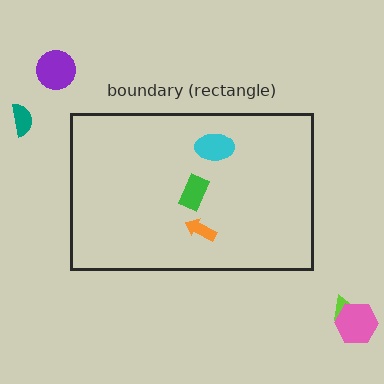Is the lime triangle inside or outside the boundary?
Outside.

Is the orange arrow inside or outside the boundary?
Inside.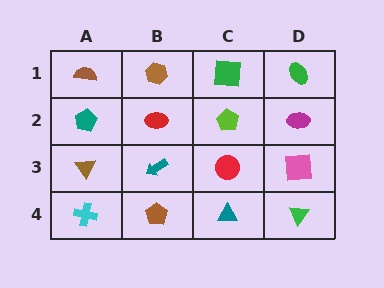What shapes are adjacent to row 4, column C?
A red circle (row 3, column C), a brown pentagon (row 4, column B), a green triangle (row 4, column D).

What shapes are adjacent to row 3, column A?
A teal pentagon (row 2, column A), a cyan cross (row 4, column A), a teal arrow (row 3, column B).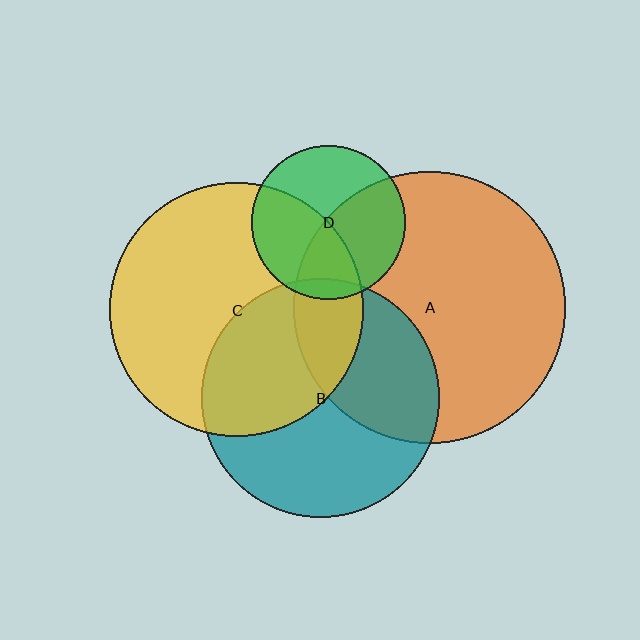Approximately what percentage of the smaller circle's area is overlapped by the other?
Approximately 15%.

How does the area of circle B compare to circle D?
Approximately 2.4 times.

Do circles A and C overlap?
Yes.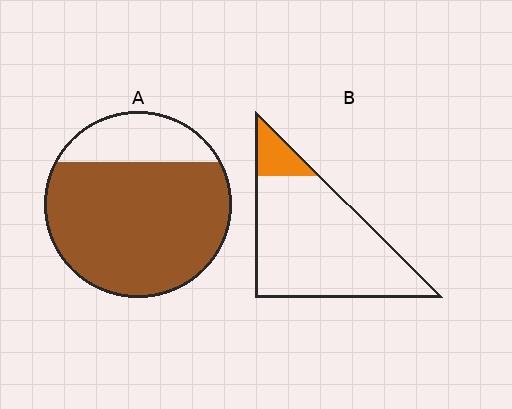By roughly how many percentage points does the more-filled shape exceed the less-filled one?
By roughly 65 percentage points (A over B).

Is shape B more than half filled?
No.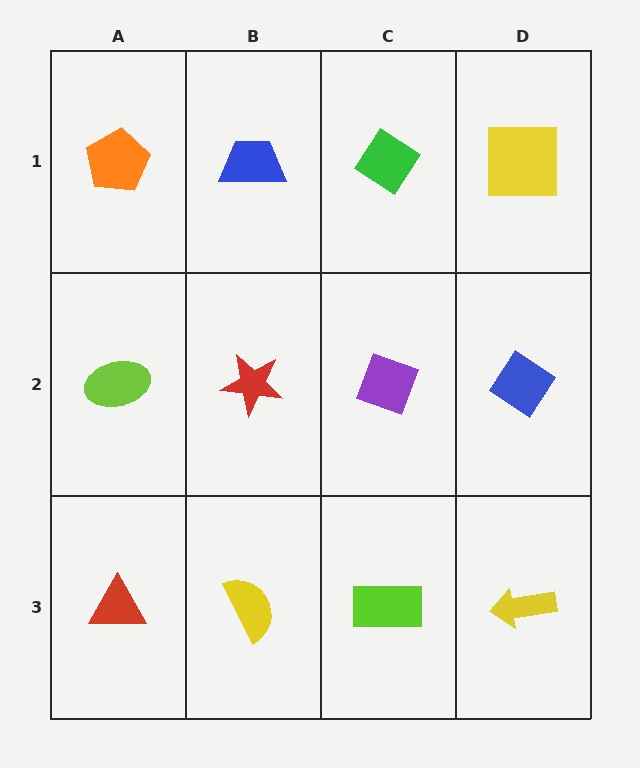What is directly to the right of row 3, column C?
A yellow arrow.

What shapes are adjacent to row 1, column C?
A purple diamond (row 2, column C), a blue trapezoid (row 1, column B), a yellow square (row 1, column D).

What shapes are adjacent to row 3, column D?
A blue diamond (row 2, column D), a lime rectangle (row 3, column C).